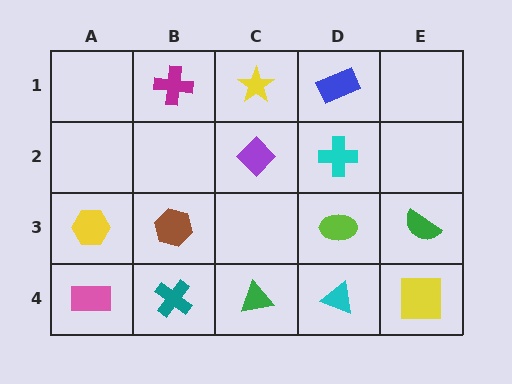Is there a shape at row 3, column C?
No, that cell is empty.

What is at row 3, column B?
A brown hexagon.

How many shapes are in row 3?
4 shapes.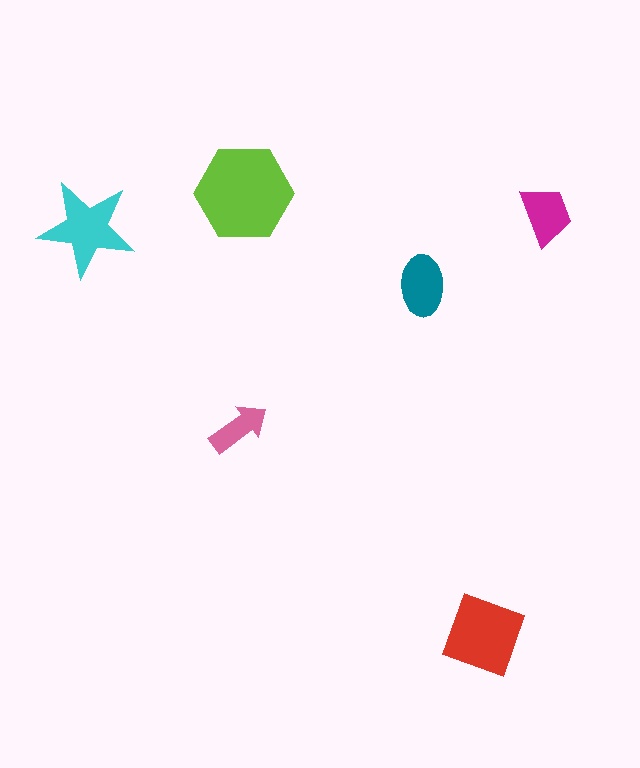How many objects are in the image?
There are 6 objects in the image.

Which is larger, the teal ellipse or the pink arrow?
The teal ellipse.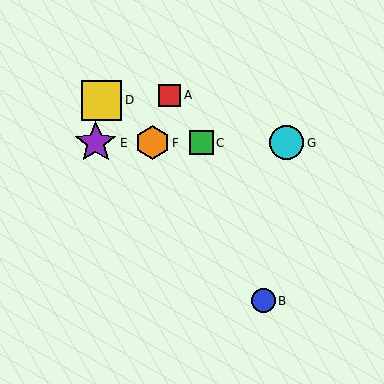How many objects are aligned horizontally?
4 objects (C, E, F, G) are aligned horizontally.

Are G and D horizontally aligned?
No, G is at y≈143 and D is at y≈100.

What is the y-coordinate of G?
Object G is at y≈143.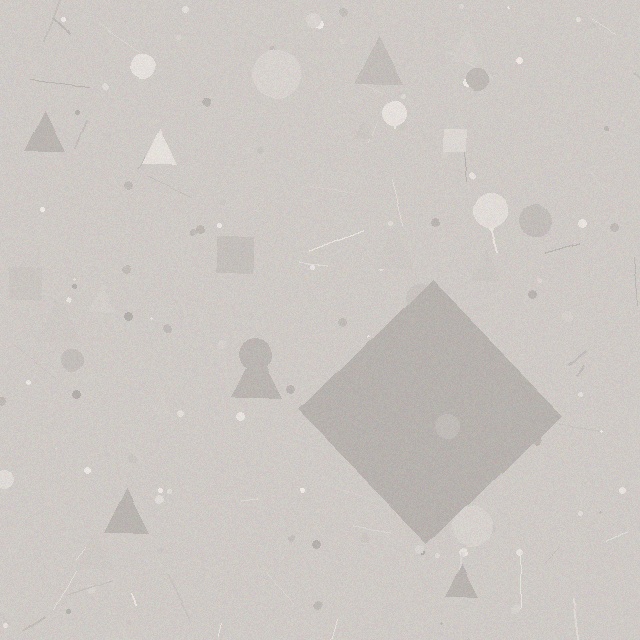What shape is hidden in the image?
A diamond is hidden in the image.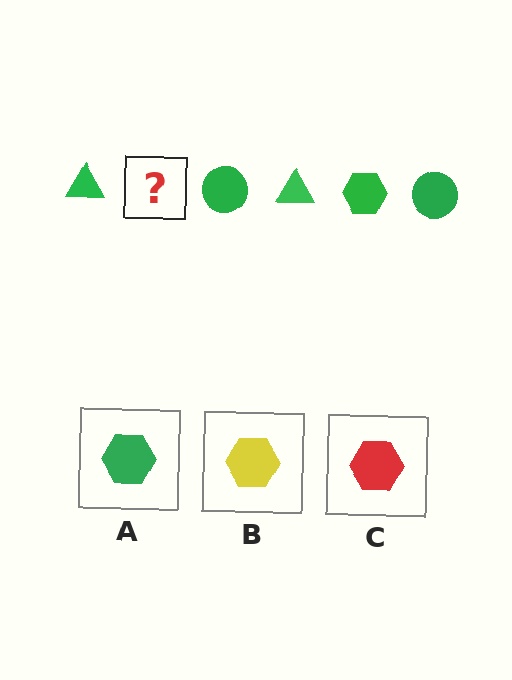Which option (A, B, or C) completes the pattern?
A.